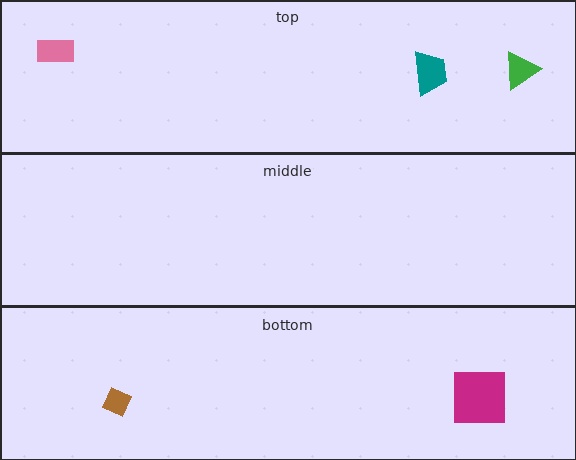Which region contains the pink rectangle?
The top region.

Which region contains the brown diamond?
The bottom region.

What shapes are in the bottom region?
The magenta square, the brown diamond.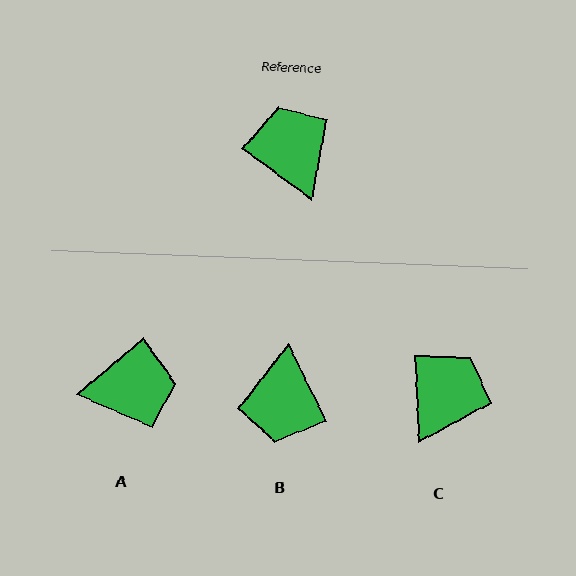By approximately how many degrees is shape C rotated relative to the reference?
Approximately 51 degrees clockwise.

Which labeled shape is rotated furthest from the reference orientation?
B, about 153 degrees away.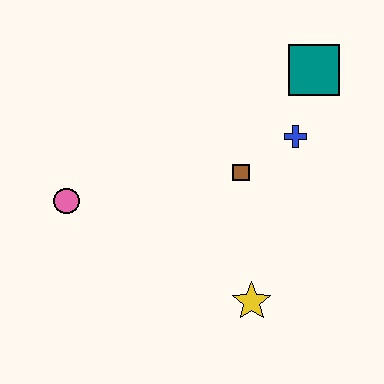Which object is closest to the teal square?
The blue cross is closest to the teal square.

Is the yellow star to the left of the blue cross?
Yes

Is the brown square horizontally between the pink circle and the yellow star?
Yes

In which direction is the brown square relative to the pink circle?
The brown square is to the right of the pink circle.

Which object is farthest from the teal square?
The pink circle is farthest from the teal square.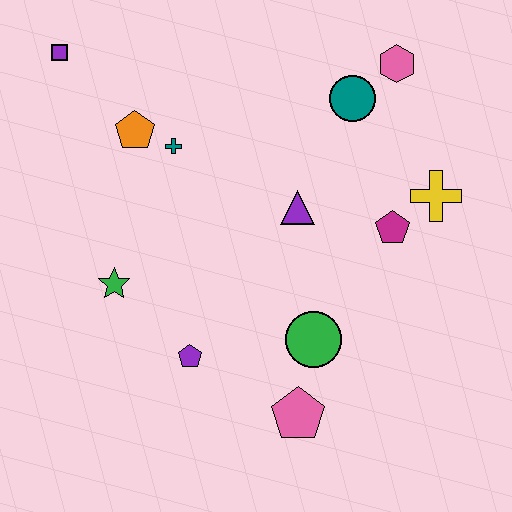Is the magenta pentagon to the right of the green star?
Yes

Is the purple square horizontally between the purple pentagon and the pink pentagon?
No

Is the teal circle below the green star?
No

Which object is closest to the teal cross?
The orange pentagon is closest to the teal cross.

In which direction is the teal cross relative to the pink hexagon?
The teal cross is to the left of the pink hexagon.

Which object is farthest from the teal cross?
The pink pentagon is farthest from the teal cross.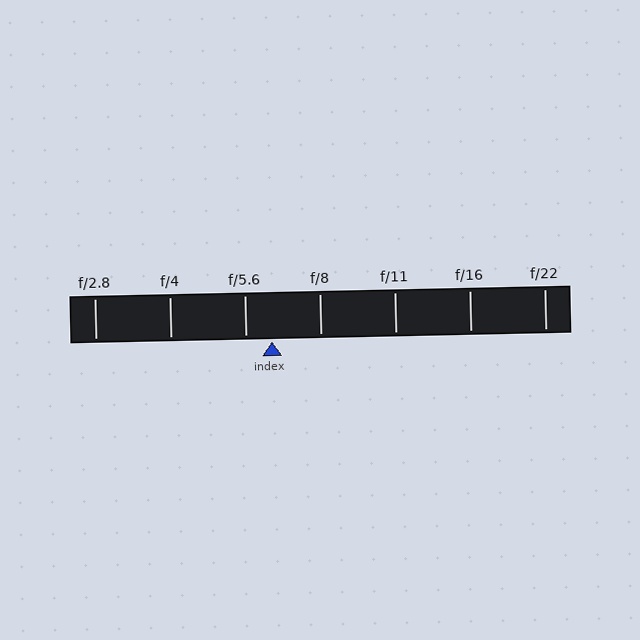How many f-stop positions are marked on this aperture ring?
There are 7 f-stop positions marked.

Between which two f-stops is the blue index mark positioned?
The index mark is between f/5.6 and f/8.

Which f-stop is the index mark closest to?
The index mark is closest to f/5.6.